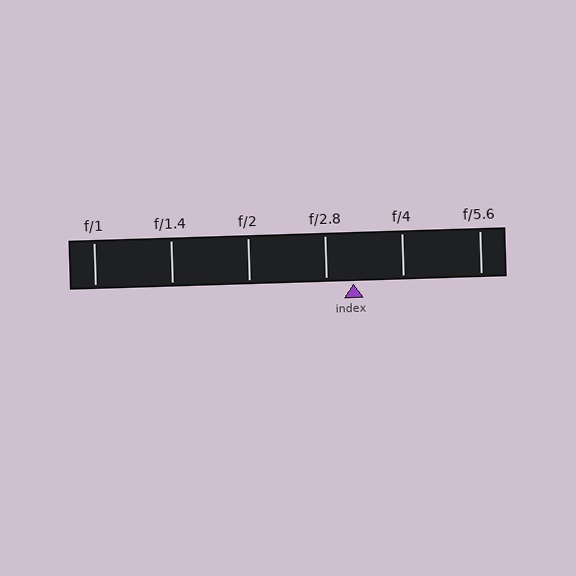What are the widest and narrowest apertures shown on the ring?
The widest aperture shown is f/1 and the narrowest is f/5.6.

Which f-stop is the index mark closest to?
The index mark is closest to f/2.8.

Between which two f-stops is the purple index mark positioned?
The index mark is between f/2.8 and f/4.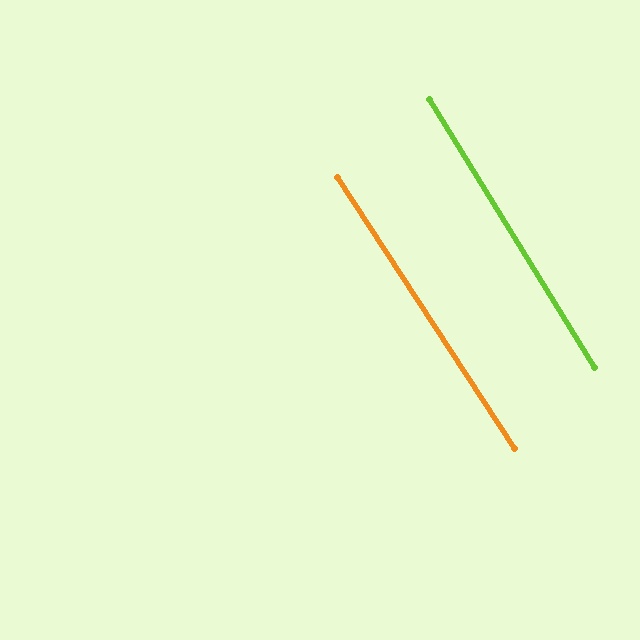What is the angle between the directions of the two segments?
Approximately 1 degree.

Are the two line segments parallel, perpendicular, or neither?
Parallel — their directions differ by only 1.4°.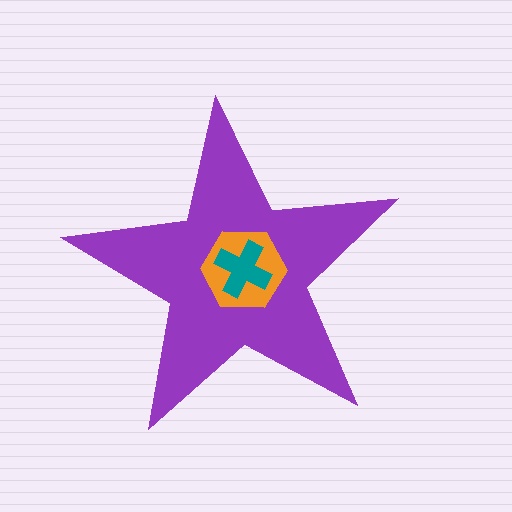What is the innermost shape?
The teal cross.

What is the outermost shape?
The purple star.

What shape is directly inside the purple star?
The orange hexagon.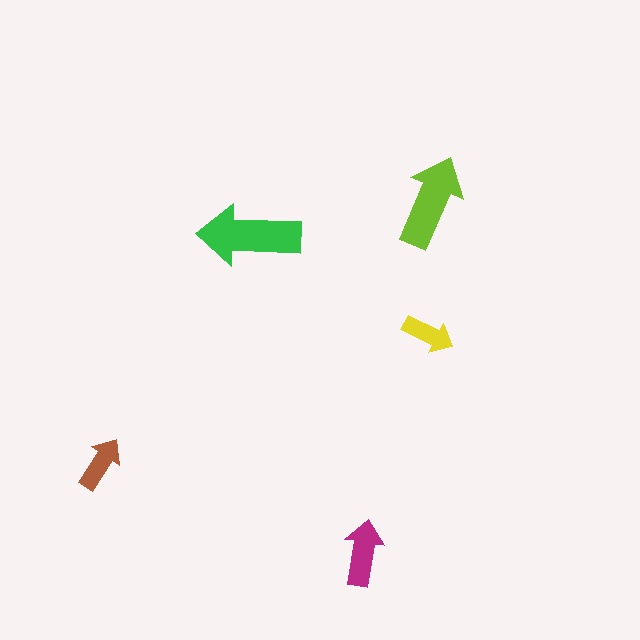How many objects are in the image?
There are 5 objects in the image.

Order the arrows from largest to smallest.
the green one, the lime one, the magenta one, the brown one, the yellow one.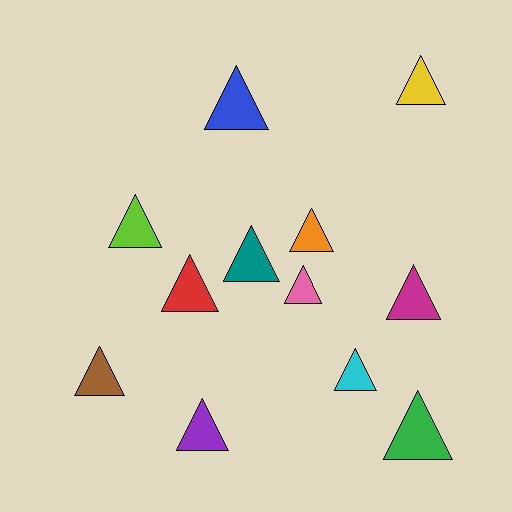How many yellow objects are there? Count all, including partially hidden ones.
There is 1 yellow object.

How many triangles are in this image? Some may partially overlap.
There are 12 triangles.